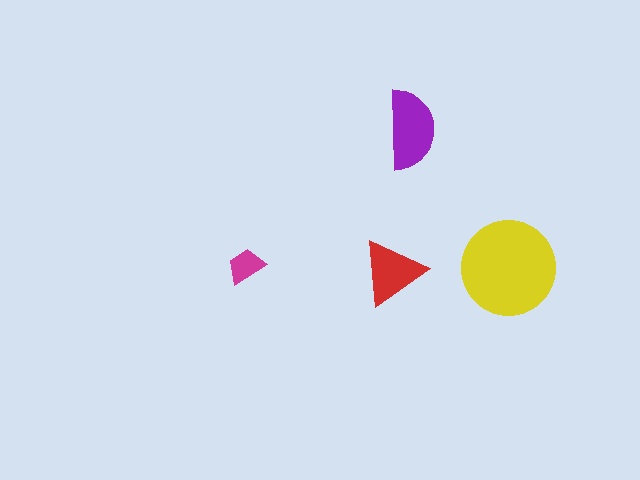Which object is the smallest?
The magenta trapezoid.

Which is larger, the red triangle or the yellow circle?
The yellow circle.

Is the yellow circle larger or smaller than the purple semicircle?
Larger.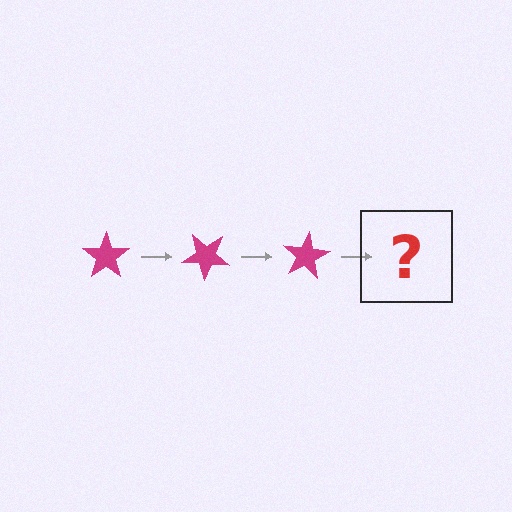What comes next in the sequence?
The next element should be a magenta star rotated 120 degrees.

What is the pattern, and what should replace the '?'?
The pattern is that the star rotates 40 degrees each step. The '?' should be a magenta star rotated 120 degrees.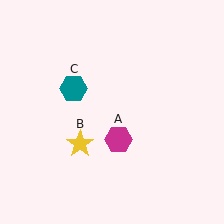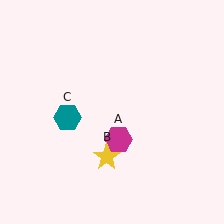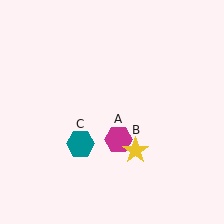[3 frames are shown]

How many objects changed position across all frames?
2 objects changed position: yellow star (object B), teal hexagon (object C).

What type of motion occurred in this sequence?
The yellow star (object B), teal hexagon (object C) rotated counterclockwise around the center of the scene.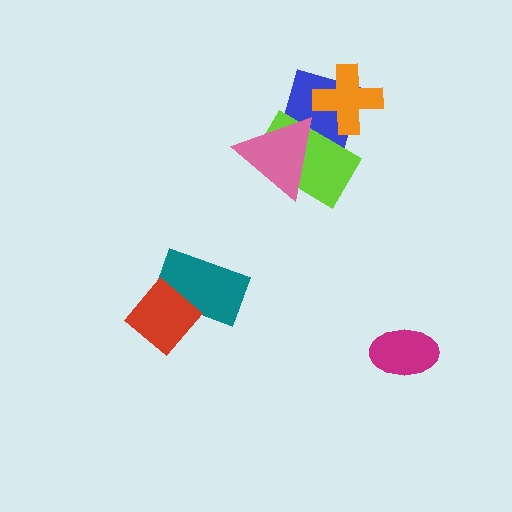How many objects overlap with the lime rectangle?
3 objects overlap with the lime rectangle.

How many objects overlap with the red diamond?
1 object overlaps with the red diamond.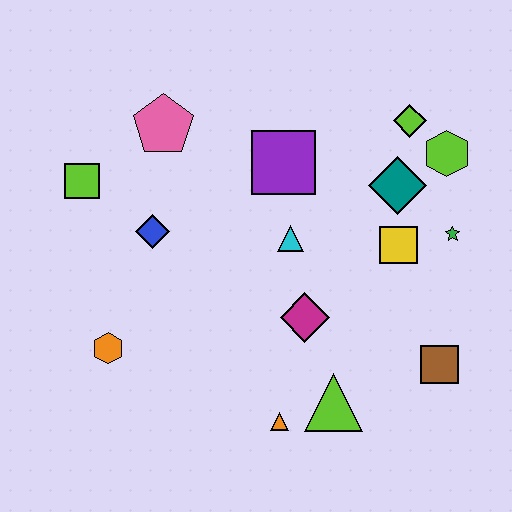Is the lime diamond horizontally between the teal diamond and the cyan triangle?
No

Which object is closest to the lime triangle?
The orange triangle is closest to the lime triangle.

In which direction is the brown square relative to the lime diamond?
The brown square is below the lime diamond.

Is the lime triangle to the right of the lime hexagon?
No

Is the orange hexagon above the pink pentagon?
No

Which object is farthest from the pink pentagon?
The brown square is farthest from the pink pentagon.